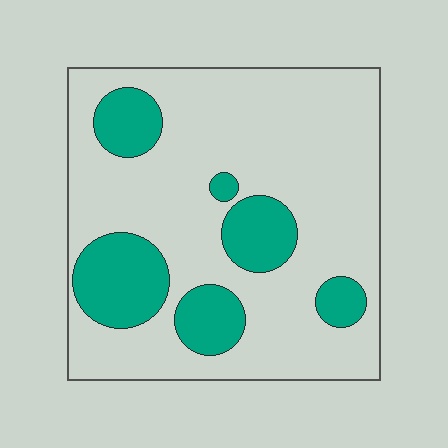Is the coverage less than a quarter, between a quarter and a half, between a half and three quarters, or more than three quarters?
Less than a quarter.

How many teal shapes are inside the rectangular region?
6.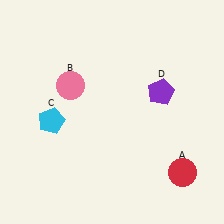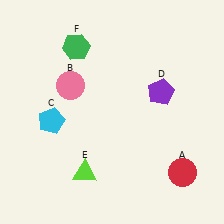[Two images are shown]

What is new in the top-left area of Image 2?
A green hexagon (F) was added in the top-left area of Image 2.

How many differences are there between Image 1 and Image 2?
There are 2 differences between the two images.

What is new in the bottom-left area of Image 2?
A lime triangle (E) was added in the bottom-left area of Image 2.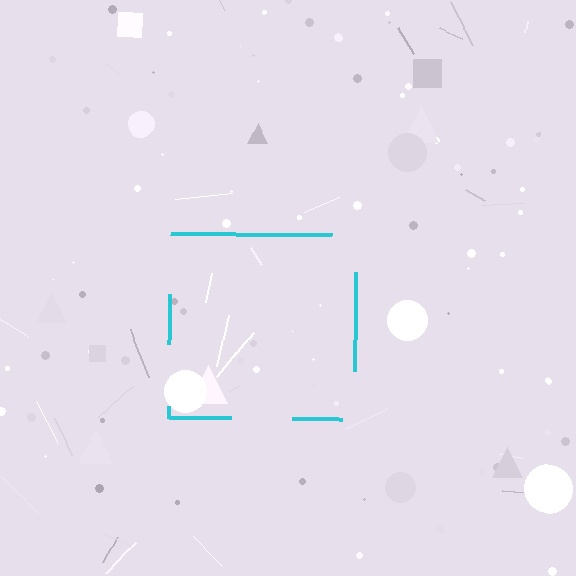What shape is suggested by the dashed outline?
The dashed outline suggests a square.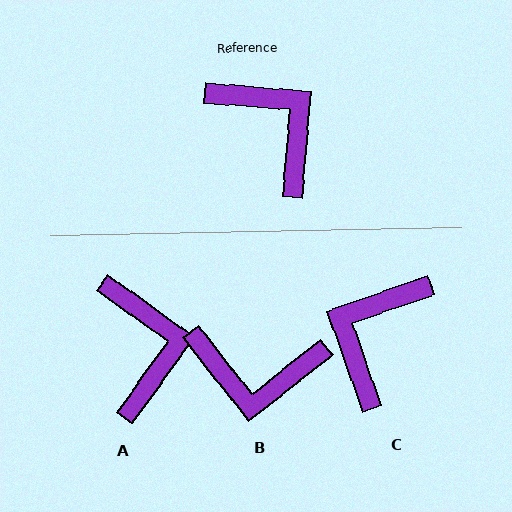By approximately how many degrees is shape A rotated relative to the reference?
Approximately 31 degrees clockwise.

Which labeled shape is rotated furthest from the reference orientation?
B, about 137 degrees away.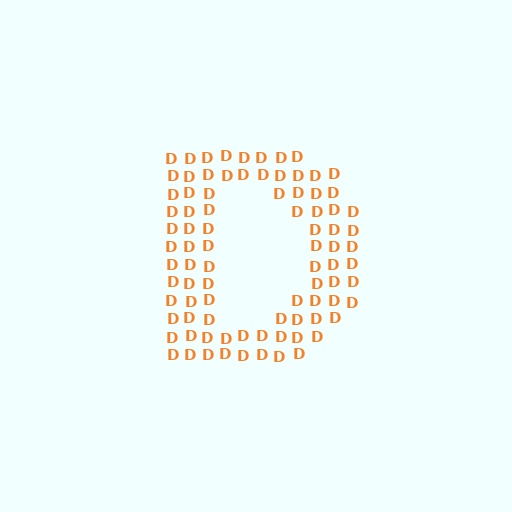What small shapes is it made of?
It is made of small letter D's.